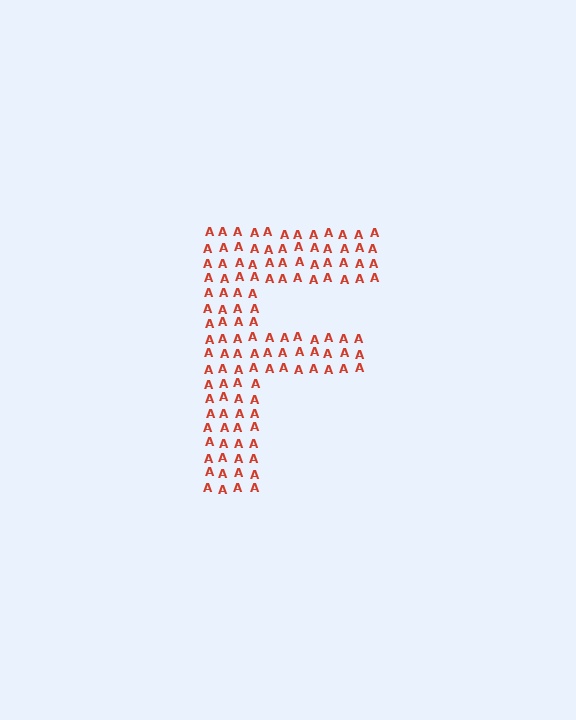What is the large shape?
The large shape is the letter F.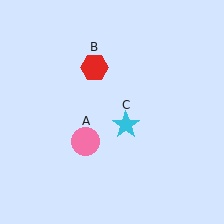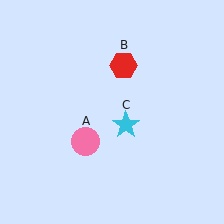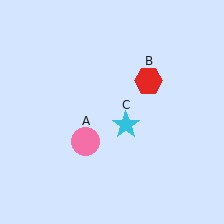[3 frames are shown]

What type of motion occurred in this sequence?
The red hexagon (object B) rotated clockwise around the center of the scene.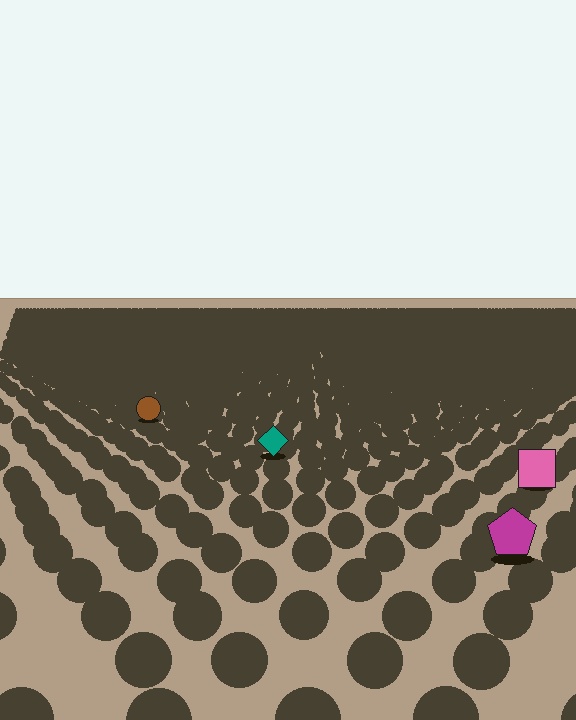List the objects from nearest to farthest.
From nearest to farthest: the magenta pentagon, the pink square, the teal diamond, the brown circle.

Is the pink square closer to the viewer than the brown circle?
Yes. The pink square is closer — you can tell from the texture gradient: the ground texture is coarser near it.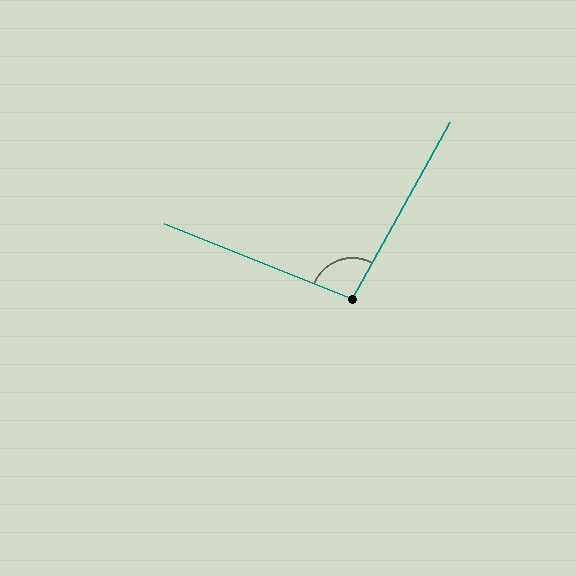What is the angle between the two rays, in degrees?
Approximately 97 degrees.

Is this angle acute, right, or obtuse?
It is obtuse.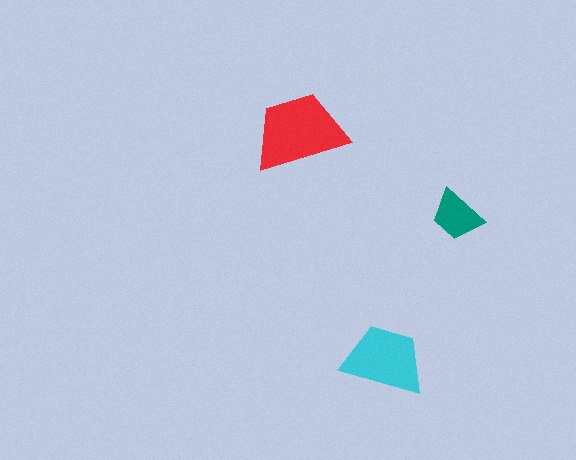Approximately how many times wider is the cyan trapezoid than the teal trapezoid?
About 1.5 times wider.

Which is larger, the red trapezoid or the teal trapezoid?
The red one.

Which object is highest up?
The red trapezoid is topmost.